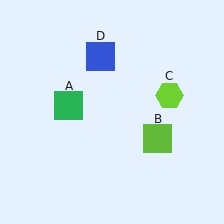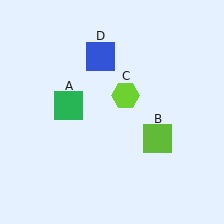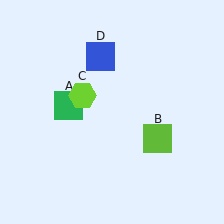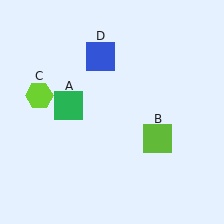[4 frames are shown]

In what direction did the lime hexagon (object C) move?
The lime hexagon (object C) moved left.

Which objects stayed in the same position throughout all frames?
Green square (object A) and lime square (object B) and blue square (object D) remained stationary.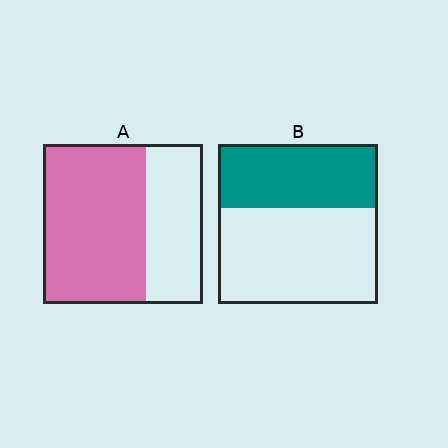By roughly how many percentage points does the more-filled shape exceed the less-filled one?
By roughly 25 percentage points (A over B).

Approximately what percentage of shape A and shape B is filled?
A is approximately 65% and B is approximately 40%.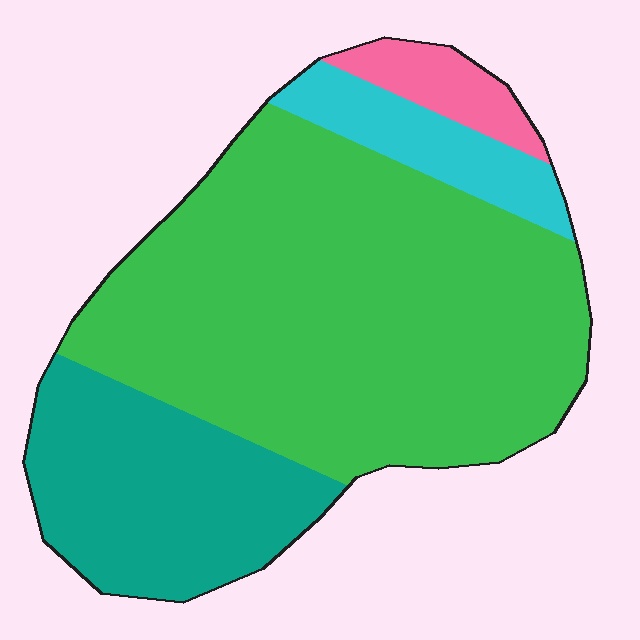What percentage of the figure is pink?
Pink takes up less than a quarter of the figure.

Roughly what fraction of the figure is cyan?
Cyan covers 9% of the figure.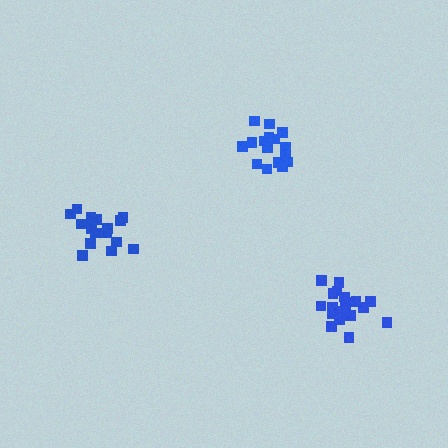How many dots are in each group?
Group 1: 17 dots, Group 2: 20 dots, Group 3: 16 dots (53 total).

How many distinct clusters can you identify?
There are 3 distinct clusters.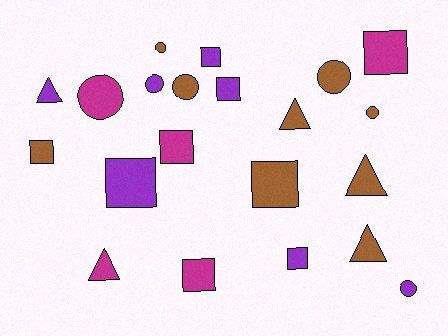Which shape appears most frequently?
Square, with 9 objects.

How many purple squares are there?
There are 4 purple squares.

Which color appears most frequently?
Brown, with 9 objects.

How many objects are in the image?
There are 21 objects.